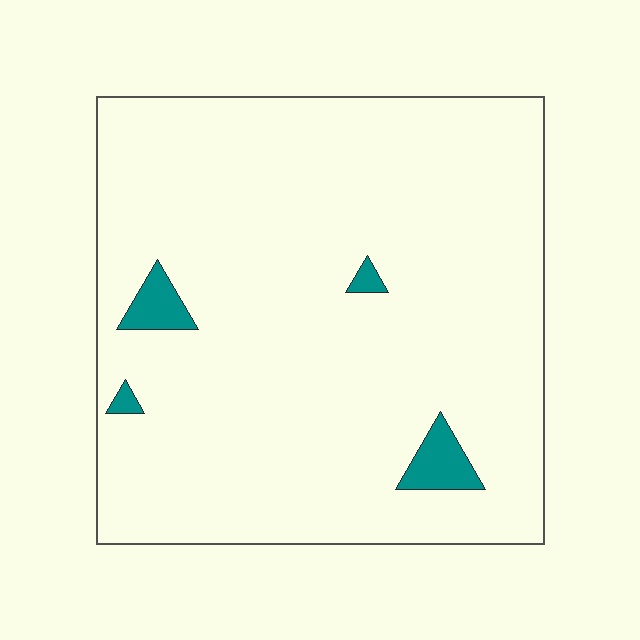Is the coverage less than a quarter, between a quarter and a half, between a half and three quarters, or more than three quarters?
Less than a quarter.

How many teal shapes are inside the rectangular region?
4.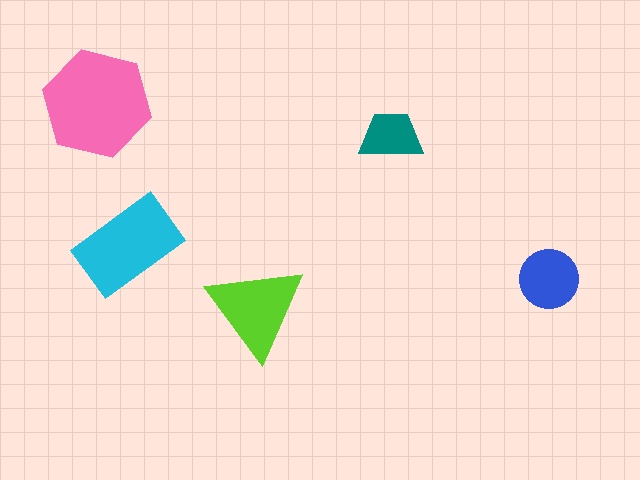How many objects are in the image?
There are 5 objects in the image.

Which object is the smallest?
The teal trapezoid.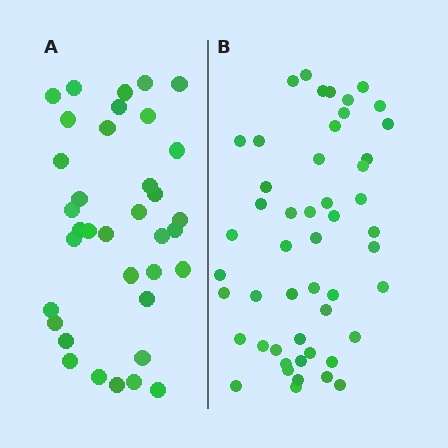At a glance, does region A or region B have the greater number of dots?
Region B (the right region) has more dots.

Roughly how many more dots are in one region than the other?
Region B has approximately 15 more dots than region A.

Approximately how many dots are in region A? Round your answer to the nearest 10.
About 40 dots. (The exact count is 36, which rounds to 40.)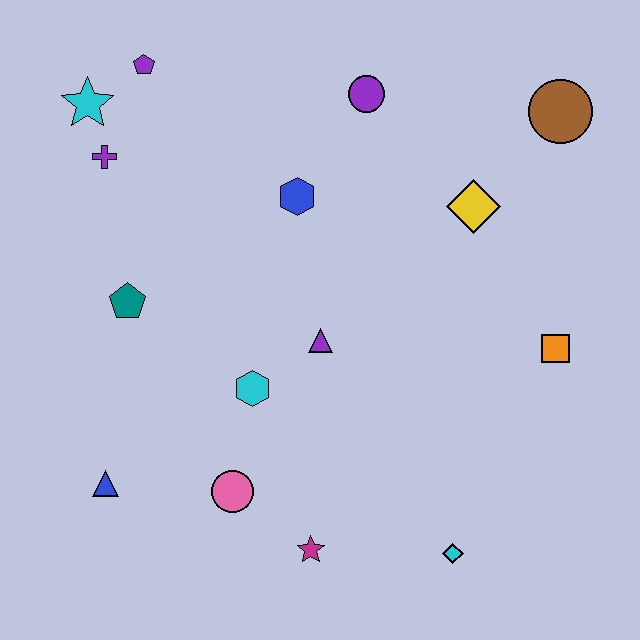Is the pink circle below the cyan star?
Yes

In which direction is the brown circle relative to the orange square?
The brown circle is above the orange square.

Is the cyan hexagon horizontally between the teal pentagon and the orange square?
Yes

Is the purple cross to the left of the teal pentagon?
Yes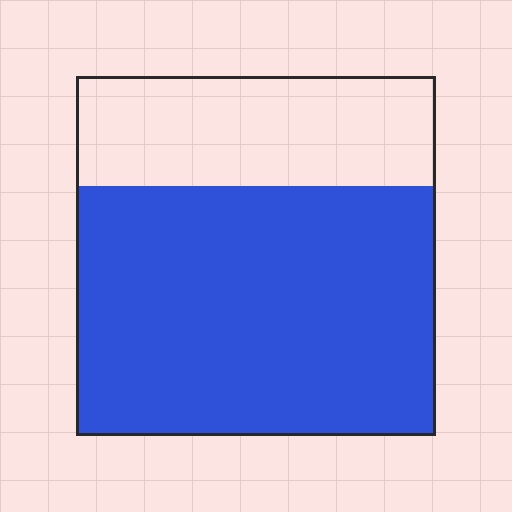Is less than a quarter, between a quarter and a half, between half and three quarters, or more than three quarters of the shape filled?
Between half and three quarters.